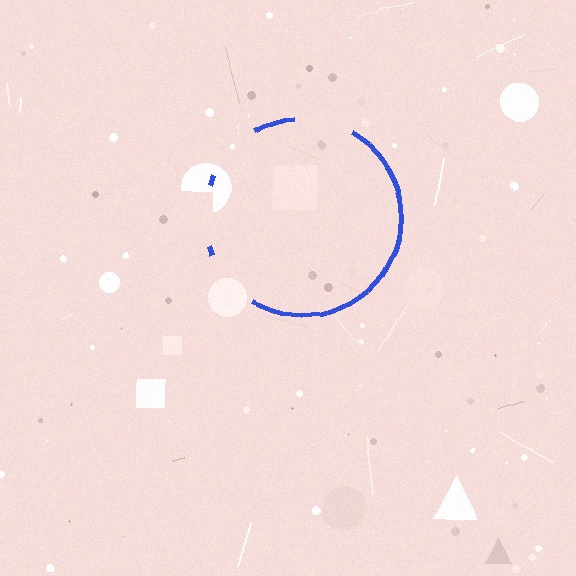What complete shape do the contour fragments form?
The contour fragments form a circle.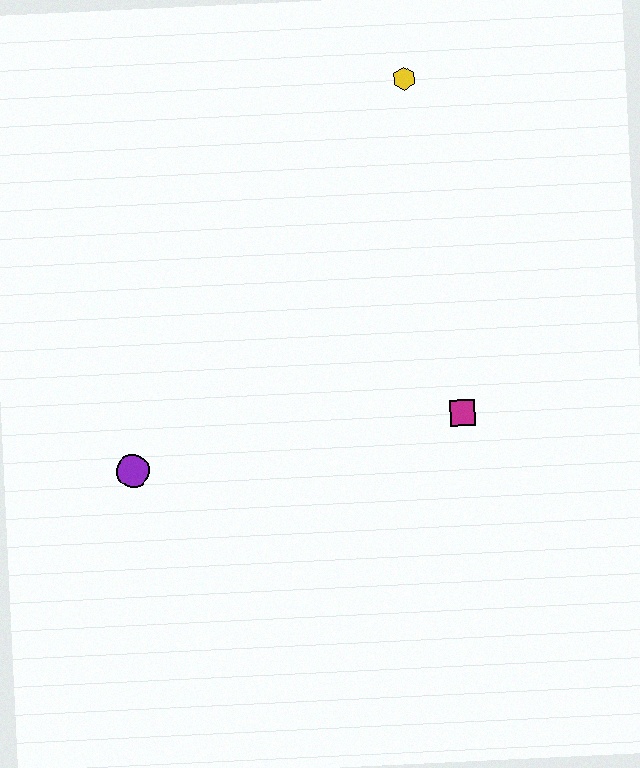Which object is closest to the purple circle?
The magenta square is closest to the purple circle.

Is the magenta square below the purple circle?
No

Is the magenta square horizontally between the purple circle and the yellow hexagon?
No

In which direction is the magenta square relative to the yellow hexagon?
The magenta square is below the yellow hexagon.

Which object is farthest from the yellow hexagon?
The purple circle is farthest from the yellow hexagon.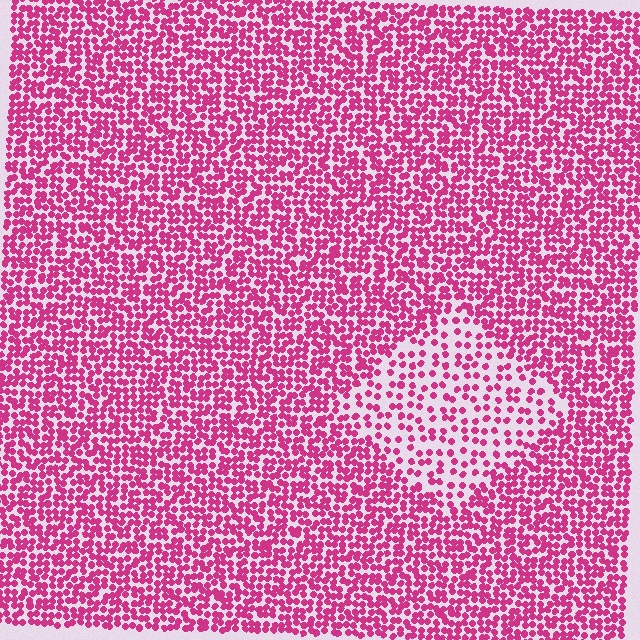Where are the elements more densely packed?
The elements are more densely packed outside the diamond boundary.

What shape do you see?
I see a diamond.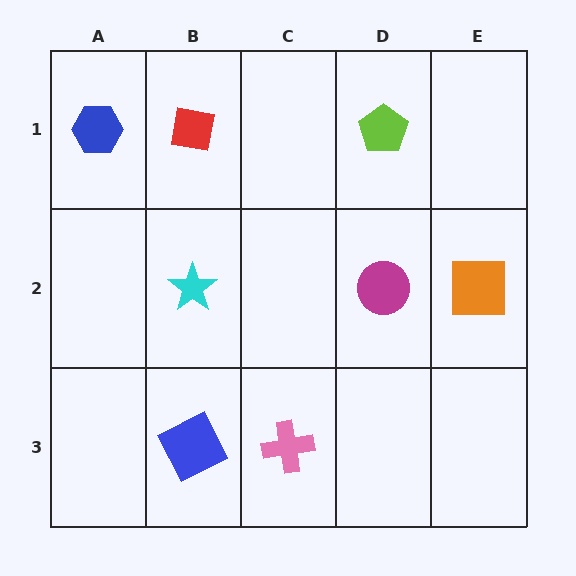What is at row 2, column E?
An orange square.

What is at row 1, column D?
A lime pentagon.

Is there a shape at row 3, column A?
No, that cell is empty.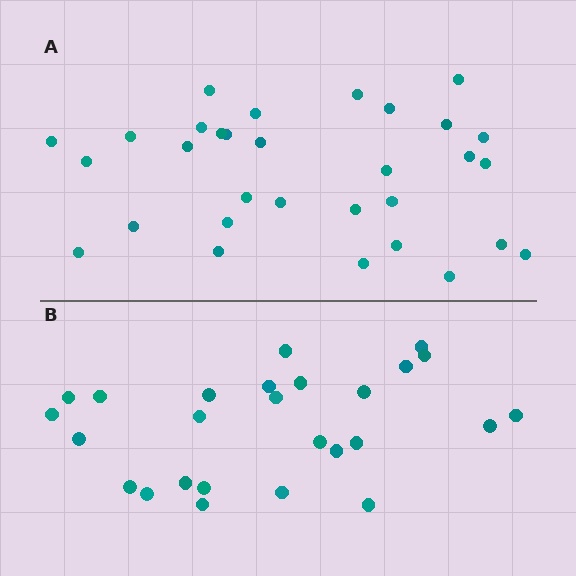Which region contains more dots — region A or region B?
Region A (the top region) has more dots.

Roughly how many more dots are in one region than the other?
Region A has about 5 more dots than region B.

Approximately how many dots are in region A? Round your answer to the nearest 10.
About 30 dots. (The exact count is 31, which rounds to 30.)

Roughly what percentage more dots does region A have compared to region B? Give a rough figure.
About 20% more.